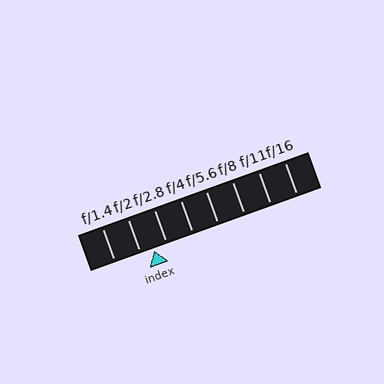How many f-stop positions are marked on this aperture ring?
There are 8 f-stop positions marked.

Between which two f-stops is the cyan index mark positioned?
The index mark is between f/2 and f/2.8.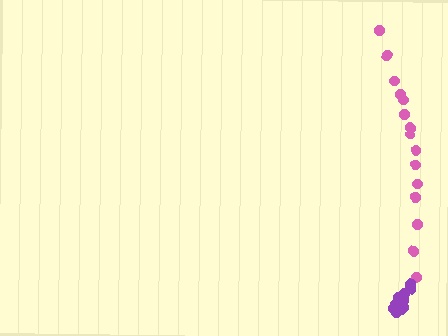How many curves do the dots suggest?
There are 2 distinct paths.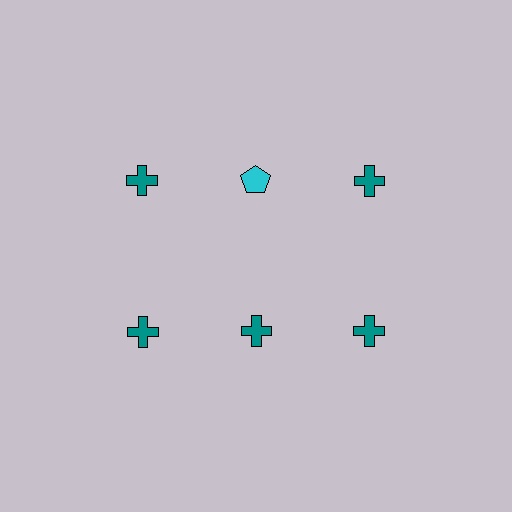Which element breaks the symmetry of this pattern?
The cyan pentagon in the top row, second from left column breaks the symmetry. All other shapes are teal crosses.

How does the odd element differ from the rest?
It differs in both color (cyan instead of teal) and shape (pentagon instead of cross).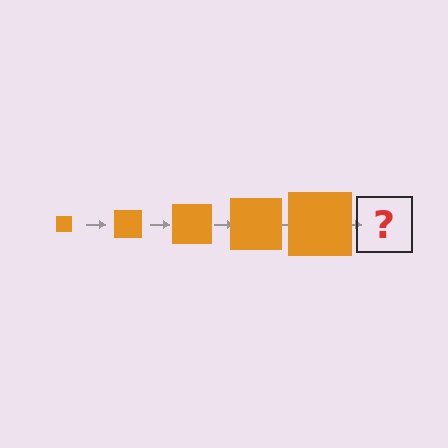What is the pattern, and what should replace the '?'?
The pattern is that the square gets progressively larger each step. The '?' should be an orange square, larger than the previous one.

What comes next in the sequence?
The next element should be an orange square, larger than the previous one.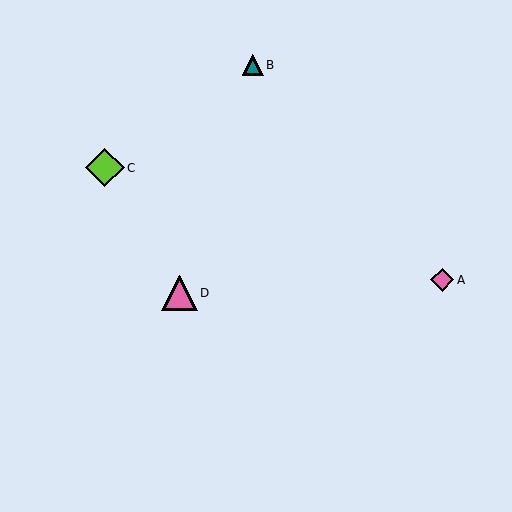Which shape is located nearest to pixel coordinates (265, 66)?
The teal triangle (labeled B) at (253, 65) is nearest to that location.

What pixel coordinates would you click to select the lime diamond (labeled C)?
Click at (105, 168) to select the lime diamond C.